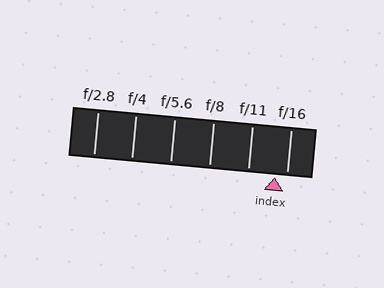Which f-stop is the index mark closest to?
The index mark is closest to f/16.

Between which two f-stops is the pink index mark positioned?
The index mark is between f/11 and f/16.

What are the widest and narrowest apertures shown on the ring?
The widest aperture shown is f/2.8 and the narrowest is f/16.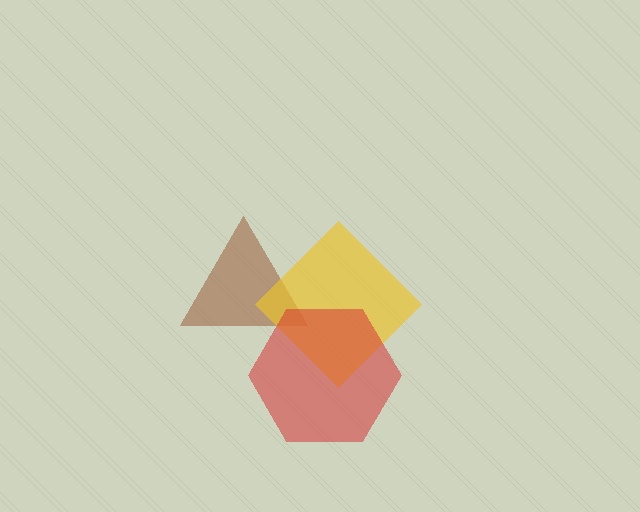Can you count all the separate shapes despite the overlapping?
Yes, there are 3 separate shapes.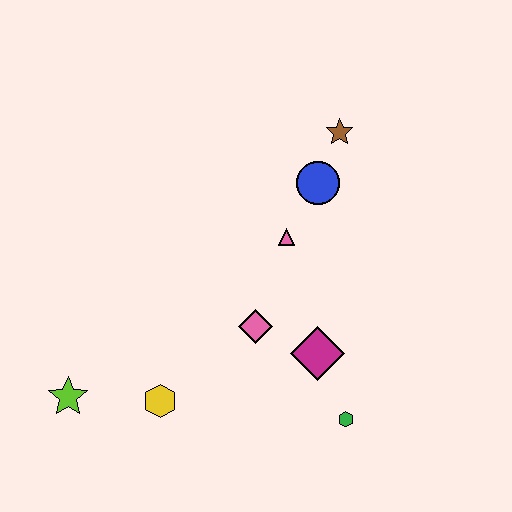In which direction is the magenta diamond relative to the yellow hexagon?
The magenta diamond is to the right of the yellow hexagon.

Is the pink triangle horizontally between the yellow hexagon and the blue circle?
Yes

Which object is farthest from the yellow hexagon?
The brown star is farthest from the yellow hexagon.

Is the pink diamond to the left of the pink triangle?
Yes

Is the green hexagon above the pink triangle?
No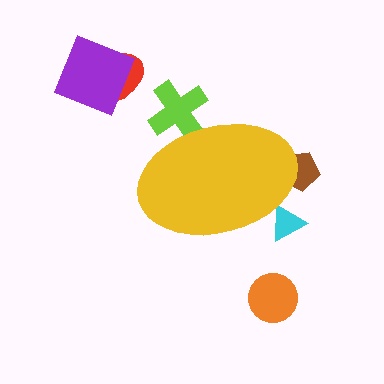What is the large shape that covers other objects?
A yellow ellipse.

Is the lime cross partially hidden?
Yes, the lime cross is partially hidden behind the yellow ellipse.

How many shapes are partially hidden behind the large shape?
3 shapes are partially hidden.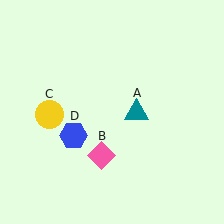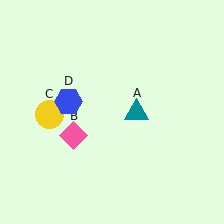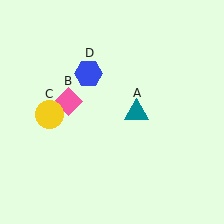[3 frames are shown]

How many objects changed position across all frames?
2 objects changed position: pink diamond (object B), blue hexagon (object D).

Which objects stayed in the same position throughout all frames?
Teal triangle (object A) and yellow circle (object C) remained stationary.